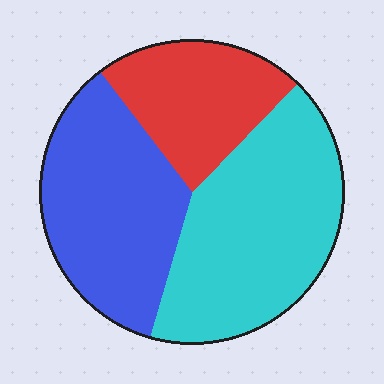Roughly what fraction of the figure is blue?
Blue takes up about one third (1/3) of the figure.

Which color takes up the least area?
Red, at roughly 25%.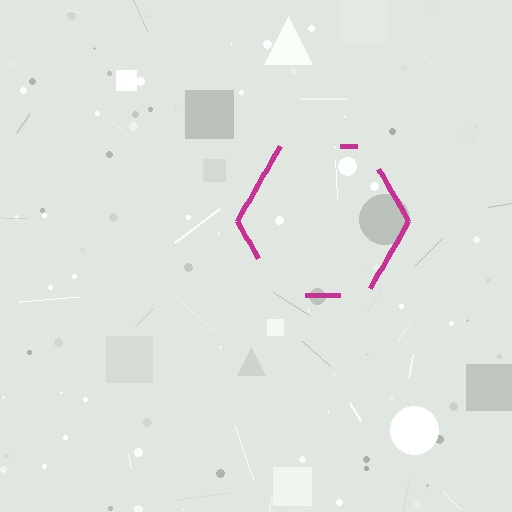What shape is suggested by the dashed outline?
The dashed outline suggests a hexagon.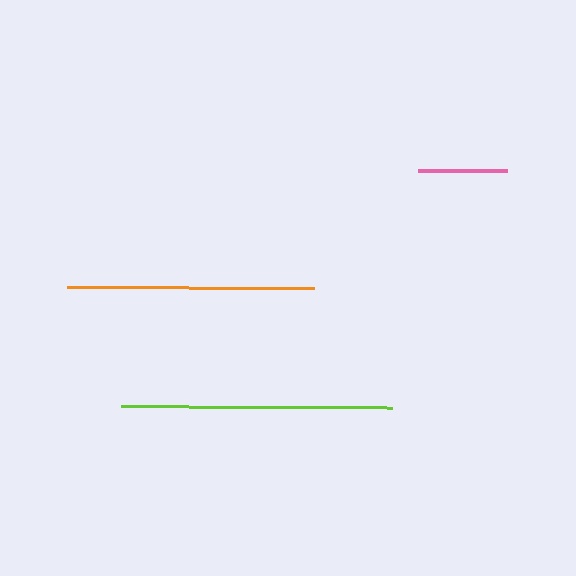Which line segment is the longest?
The lime line is the longest at approximately 270 pixels.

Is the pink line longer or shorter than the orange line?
The orange line is longer than the pink line.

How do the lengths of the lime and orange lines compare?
The lime and orange lines are approximately the same length.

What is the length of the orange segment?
The orange segment is approximately 247 pixels long.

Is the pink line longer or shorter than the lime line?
The lime line is longer than the pink line.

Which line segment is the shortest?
The pink line is the shortest at approximately 89 pixels.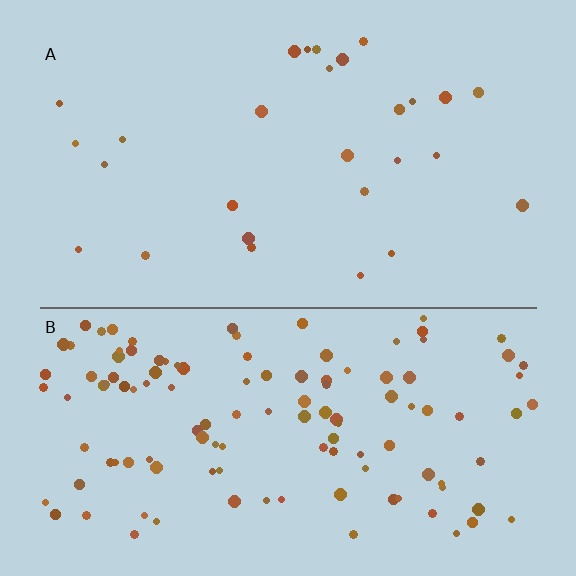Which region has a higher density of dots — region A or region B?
B (the bottom).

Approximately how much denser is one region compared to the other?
Approximately 4.4× — region B over region A.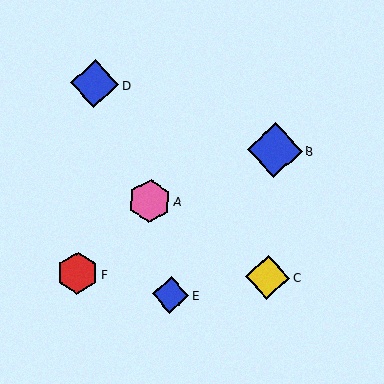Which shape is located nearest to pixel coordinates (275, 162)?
The blue diamond (labeled B) at (275, 150) is nearest to that location.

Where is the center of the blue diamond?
The center of the blue diamond is at (275, 150).